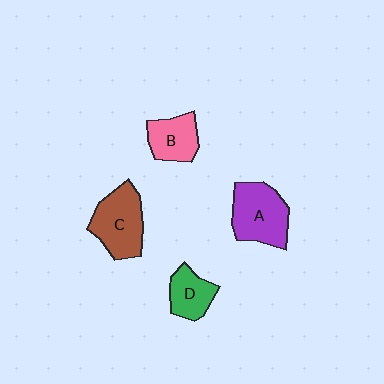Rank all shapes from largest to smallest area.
From largest to smallest: A (purple), C (brown), B (pink), D (green).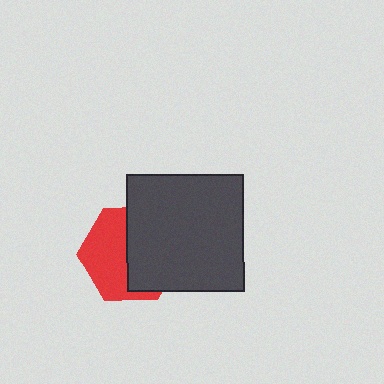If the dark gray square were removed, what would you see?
You would see the complete red hexagon.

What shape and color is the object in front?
The object in front is a dark gray square.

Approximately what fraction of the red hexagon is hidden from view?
Roughly 52% of the red hexagon is hidden behind the dark gray square.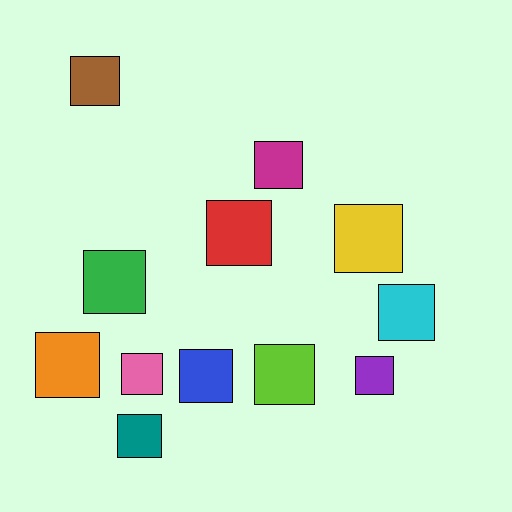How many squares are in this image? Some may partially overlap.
There are 12 squares.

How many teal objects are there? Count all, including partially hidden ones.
There is 1 teal object.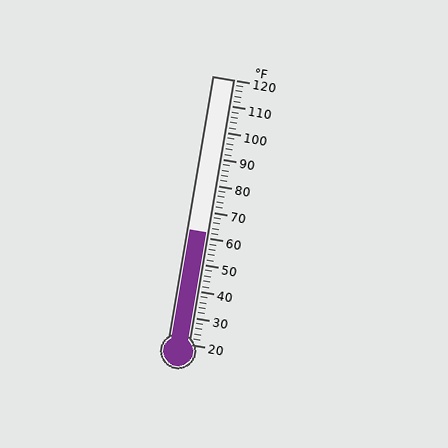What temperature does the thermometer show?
The thermometer shows approximately 62°F.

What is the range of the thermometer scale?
The thermometer scale ranges from 20°F to 120°F.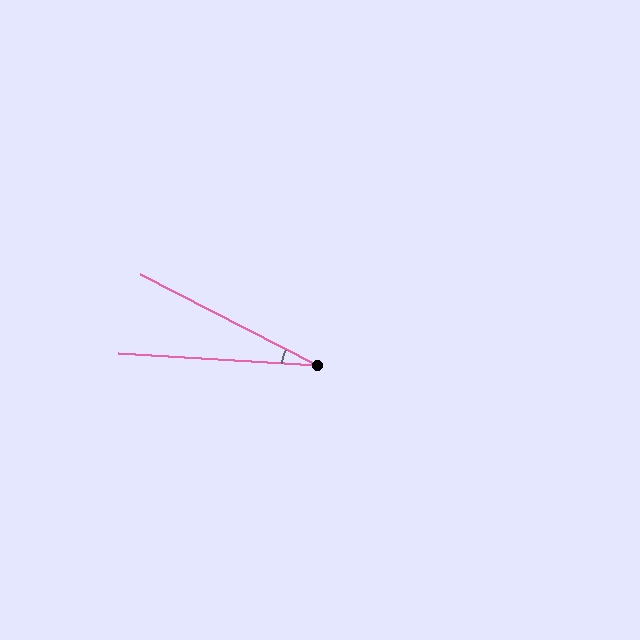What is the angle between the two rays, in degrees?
Approximately 24 degrees.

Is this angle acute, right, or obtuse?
It is acute.